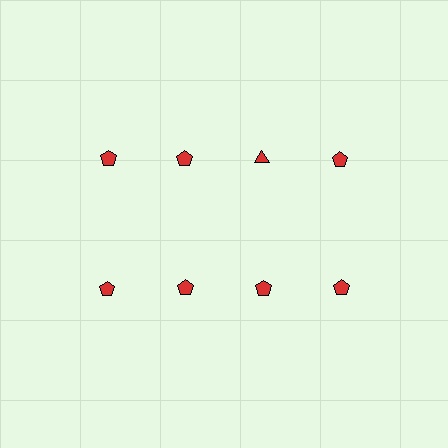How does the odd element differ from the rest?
It has a different shape: triangle instead of pentagon.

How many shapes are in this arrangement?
There are 8 shapes arranged in a grid pattern.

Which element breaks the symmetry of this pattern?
The red triangle in the top row, center column breaks the symmetry. All other shapes are red pentagons.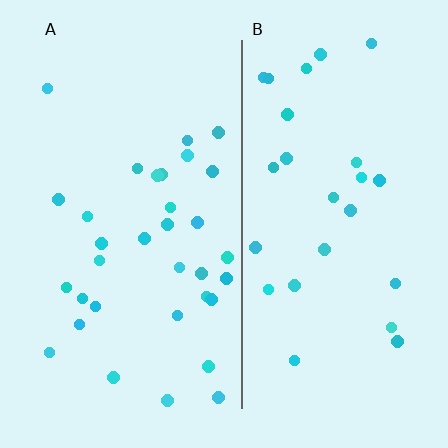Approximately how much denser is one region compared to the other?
Approximately 1.2× — region A over region B.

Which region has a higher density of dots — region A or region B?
A (the left).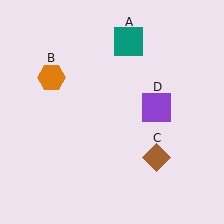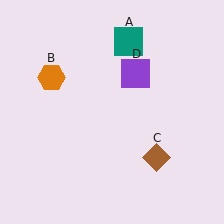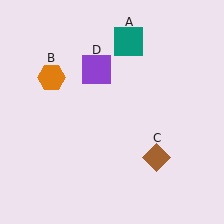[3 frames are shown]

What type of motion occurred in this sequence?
The purple square (object D) rotated counterclockwise around the center of the scene.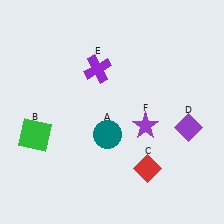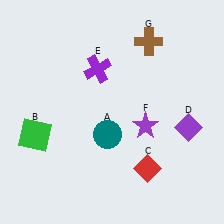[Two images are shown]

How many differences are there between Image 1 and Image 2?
There is 1 difference between the two images.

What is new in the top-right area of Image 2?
A brown cross (G) was added in the top-right area of Image 2.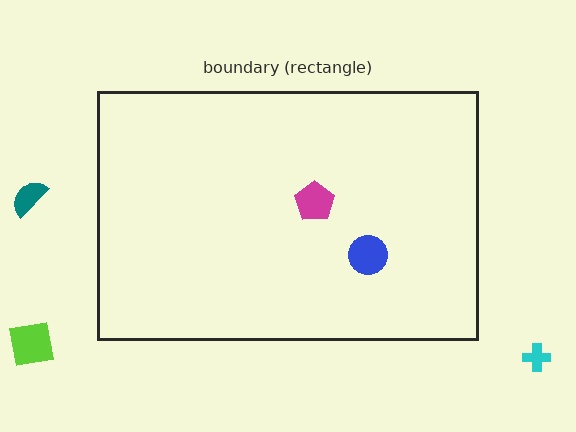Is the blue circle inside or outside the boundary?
Inside.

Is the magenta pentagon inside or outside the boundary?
Inside.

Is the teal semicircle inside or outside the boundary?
Outside.